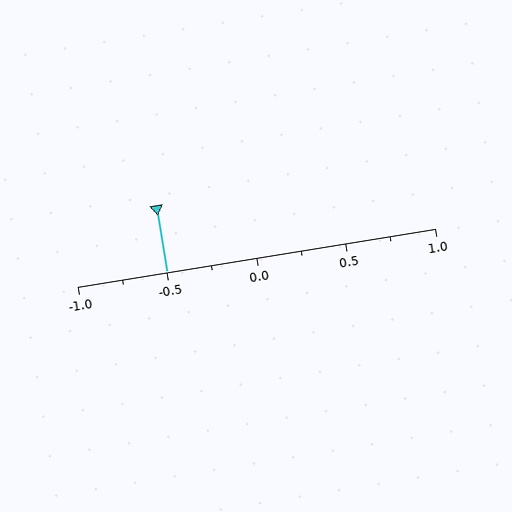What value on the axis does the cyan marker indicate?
The marker indicates approximately -0.5.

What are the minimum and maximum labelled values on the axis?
The axis runs from -1.0 to 1.0.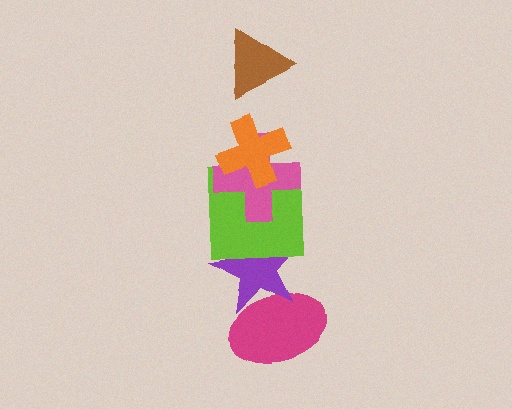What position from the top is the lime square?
The lime square is 4th from the top.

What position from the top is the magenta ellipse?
The magenta ellipse is 6th from the top.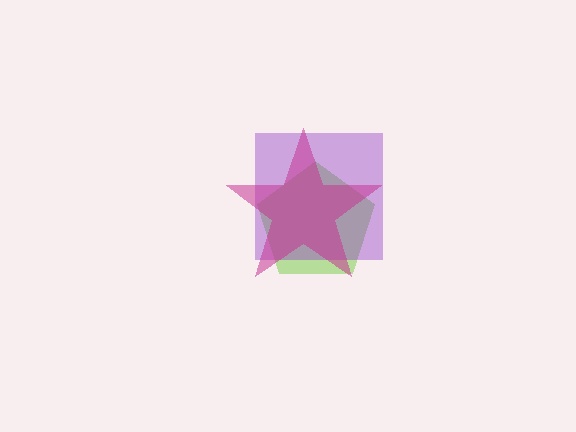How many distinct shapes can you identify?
There are 3 distinct shapes: a lime pentagon, a purple square, a magenta star.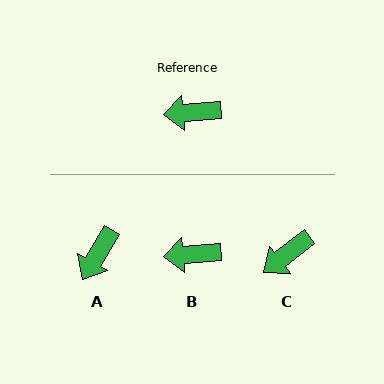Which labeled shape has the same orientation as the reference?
B.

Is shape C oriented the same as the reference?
No, it is off by about 33 degrees.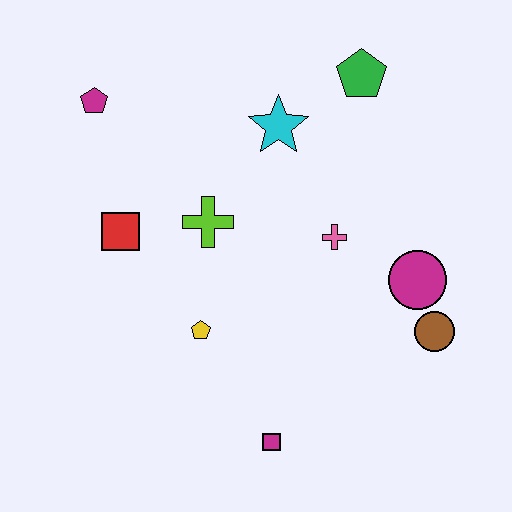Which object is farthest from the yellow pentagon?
The green pentagon is farthest from the yellow pentagon.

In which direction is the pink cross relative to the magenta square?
The pink cross is above the magenta square.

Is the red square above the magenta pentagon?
No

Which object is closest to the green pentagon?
The cyan star is closest to the green pentagon.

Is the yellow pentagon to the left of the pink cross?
Yes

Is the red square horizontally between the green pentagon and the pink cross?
No